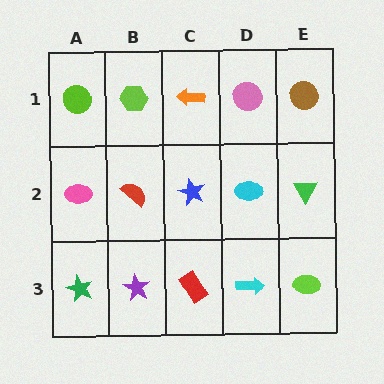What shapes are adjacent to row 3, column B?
A red semicircle (row 2, column B), a green star (row 3, column A), a red rectangle (row 3, column C).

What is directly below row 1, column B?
A red semicircle.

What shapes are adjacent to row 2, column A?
A lime circle (row 1, column A), a green star (row 3, column A), a red semicircle (row 2, column B).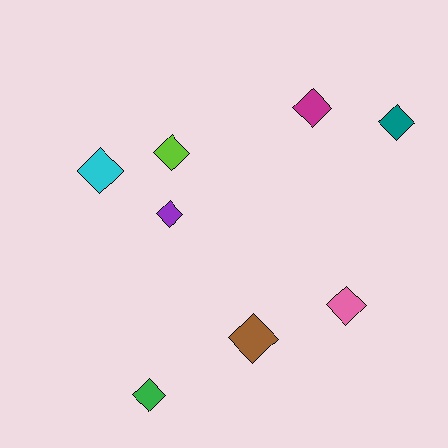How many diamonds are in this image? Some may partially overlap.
There are 8 diamonds.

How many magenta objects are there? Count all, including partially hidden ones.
There is 1 magenta object.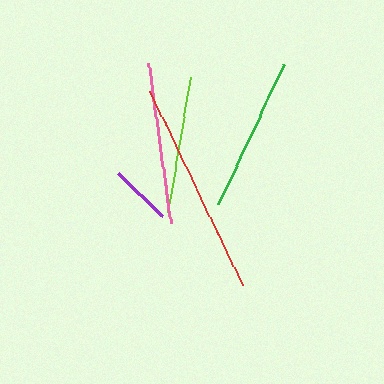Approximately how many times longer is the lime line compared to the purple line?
The lime line is approximately 2.2 times the length of the purple line.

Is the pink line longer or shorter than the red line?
The red line is longer than the pink line.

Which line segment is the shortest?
The purple line is the shortest at approximately 62 pixels.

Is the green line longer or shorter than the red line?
The red line is longer than the green line.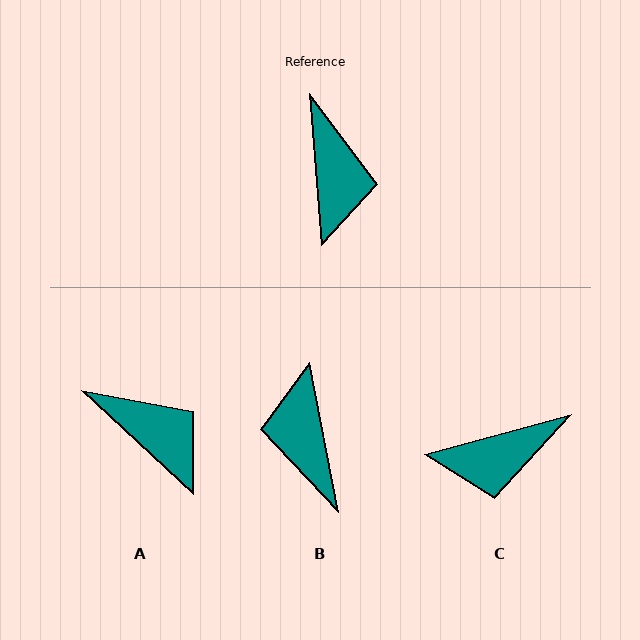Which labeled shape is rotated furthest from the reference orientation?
B, about 174 degrees away.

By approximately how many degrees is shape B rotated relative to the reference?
Approximately 174 degrees clockwise.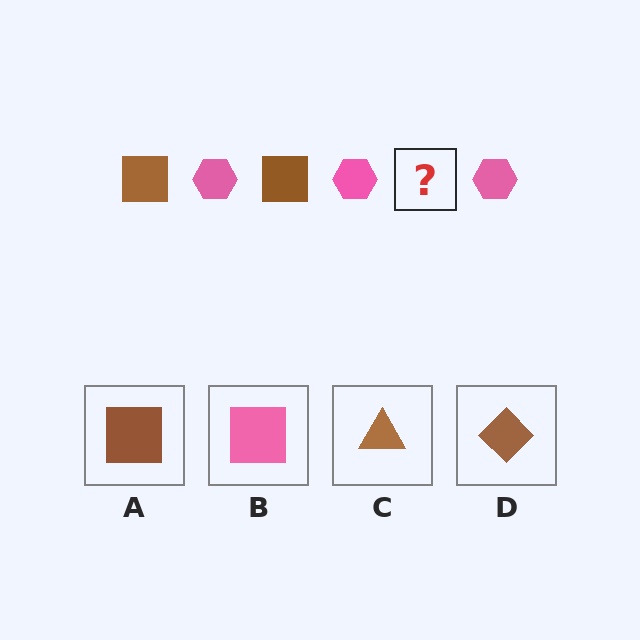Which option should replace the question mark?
Option A.